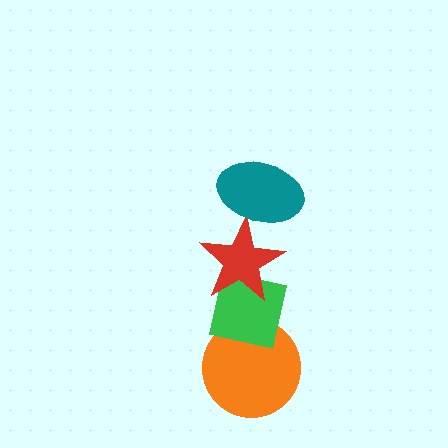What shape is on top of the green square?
The red star is on top of the green square.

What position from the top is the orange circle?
The orange circle is 4th from the top.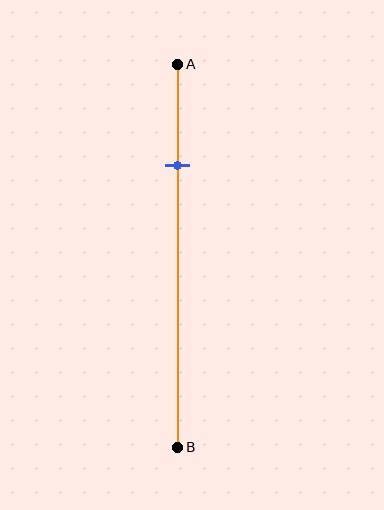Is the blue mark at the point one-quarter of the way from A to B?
Yes, the mark is approximately at the one-quarter point.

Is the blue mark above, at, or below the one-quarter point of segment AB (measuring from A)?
The blue mark is approximately at the one-quarter point of segment AB.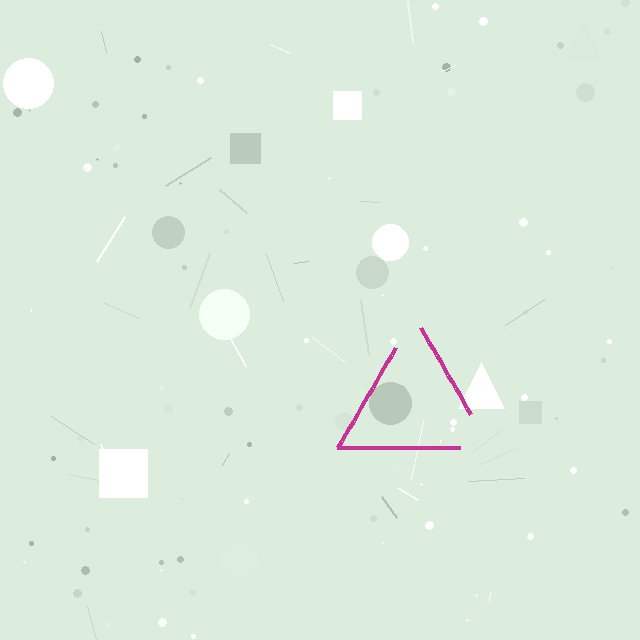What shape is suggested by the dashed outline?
The dashed outline suggests a triangle.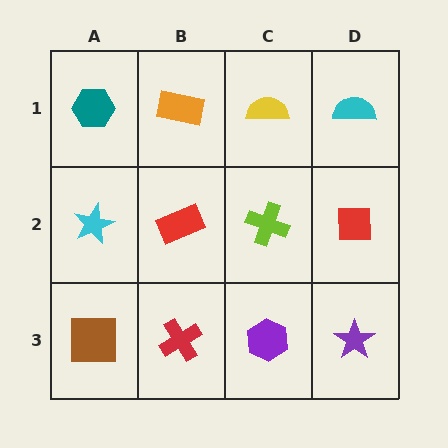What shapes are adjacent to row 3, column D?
A red square (row 2, column D), a purple hexagon (row 3, column C).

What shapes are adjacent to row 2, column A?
A teal hexagon (row 1, column A), a brown square (row 3, column A), a red rectangle (row 2, column B).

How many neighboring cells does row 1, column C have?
3.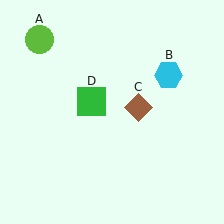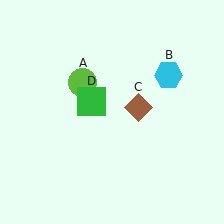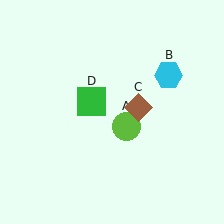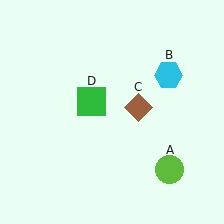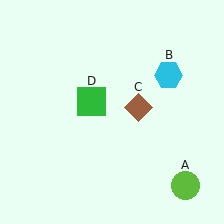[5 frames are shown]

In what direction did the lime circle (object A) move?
The lime circle (object A) moved down and to the right.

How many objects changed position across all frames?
1 object changed position: lime circle (object A).